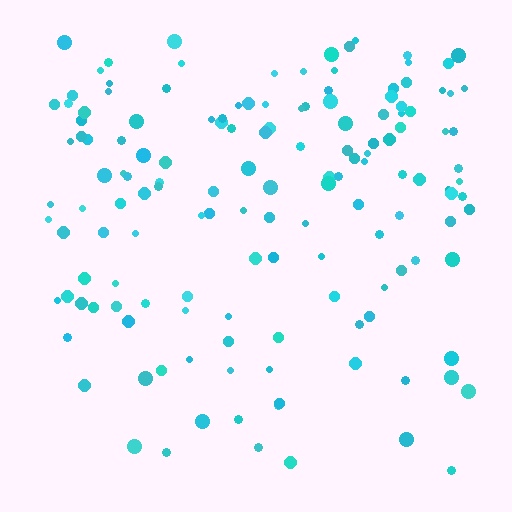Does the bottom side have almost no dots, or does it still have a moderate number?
Still a moderate number, just noticeably fewer than the top.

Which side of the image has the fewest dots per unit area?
The bottom.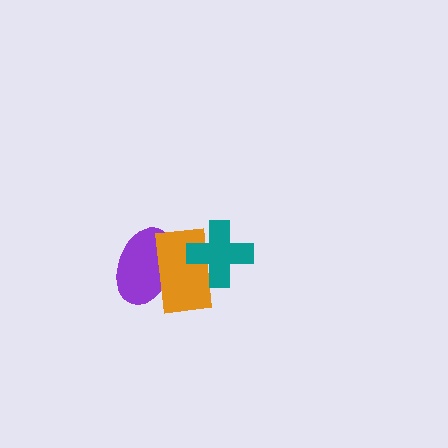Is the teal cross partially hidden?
No, no other shape covers it.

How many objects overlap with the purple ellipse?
1 object overlaps with the purple ellipse.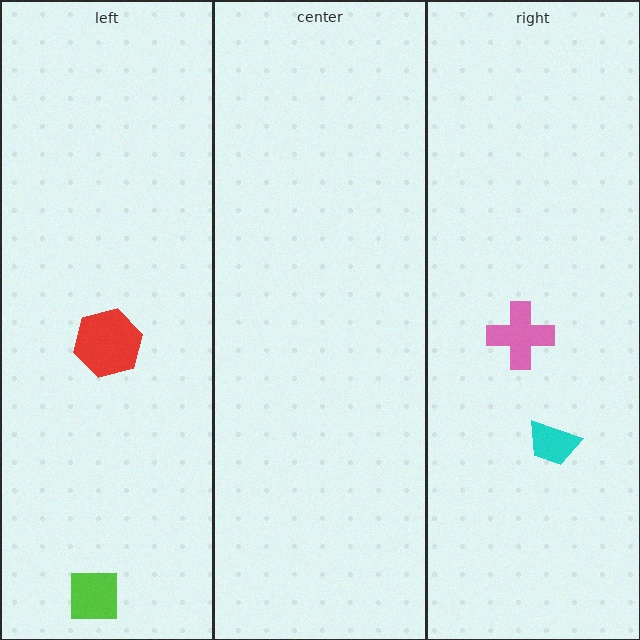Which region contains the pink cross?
The right region.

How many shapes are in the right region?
2.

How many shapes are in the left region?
2.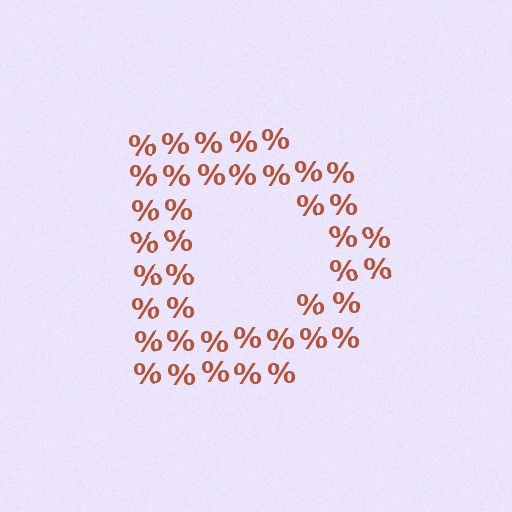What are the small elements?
The small elements are percent signs.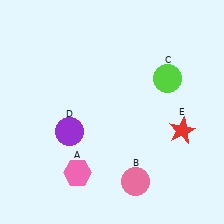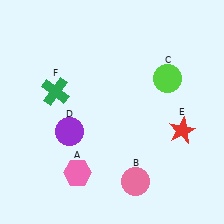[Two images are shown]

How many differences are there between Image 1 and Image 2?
There is 1 difference between the two images.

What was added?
A green cross (F) was added in Image 2.